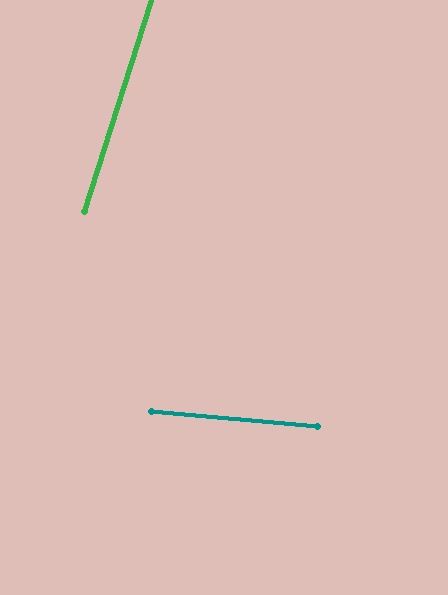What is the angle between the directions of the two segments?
Approximately 78 degrees.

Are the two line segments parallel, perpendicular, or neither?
Neither parallel nor perpendicular — they differ by about 78°.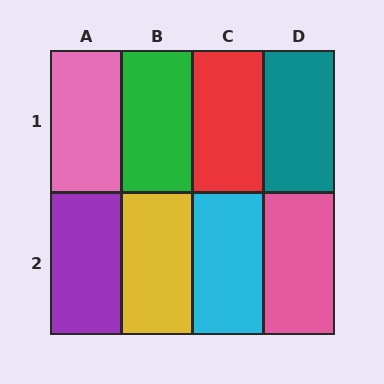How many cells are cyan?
1 cell is cyan.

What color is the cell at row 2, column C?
Cyan.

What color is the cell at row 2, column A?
Purple.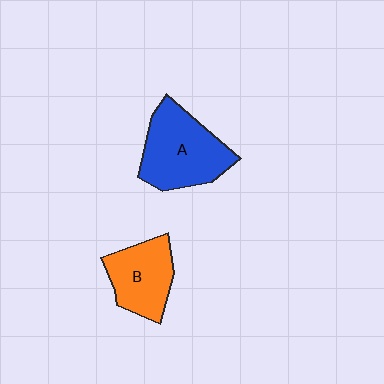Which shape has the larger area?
Shape A (blue).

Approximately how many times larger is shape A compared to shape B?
Approximately 1.3 times.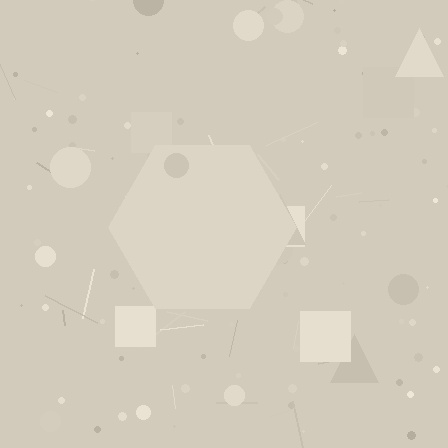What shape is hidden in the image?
A hexagon is hidden in the image.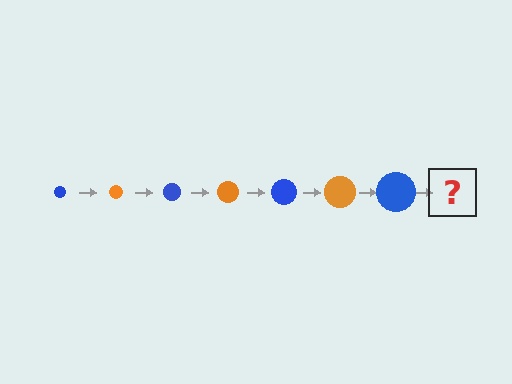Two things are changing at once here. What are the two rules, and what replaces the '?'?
The two rules are that the circle grows larger each step and the color cycles through blue and orange. The '?' should be an orange circle, larger than the previous one.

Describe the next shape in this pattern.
It should be an orange circle, larger than the previous one.